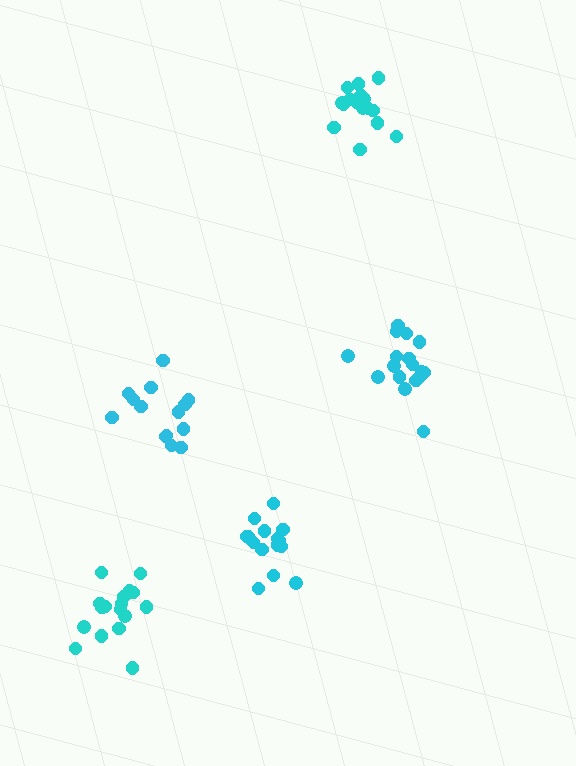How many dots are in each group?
Group 1: 17 dots, Group 2: 18 dots, Group 3: 17 dots, Group 4: 15 dots, Group 5: 14 dots (81 total).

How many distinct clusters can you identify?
There are 5 distinct clusters.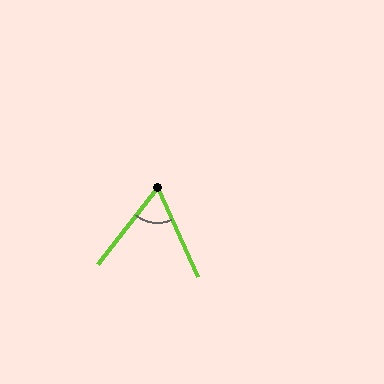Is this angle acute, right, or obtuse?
It is acute.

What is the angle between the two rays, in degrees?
Approximately 62 degrees.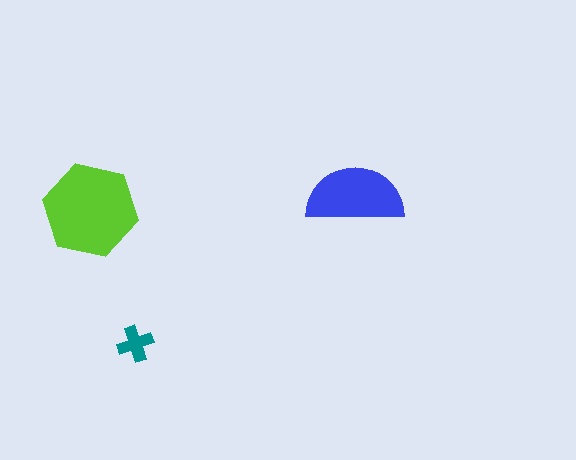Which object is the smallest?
The teal cross.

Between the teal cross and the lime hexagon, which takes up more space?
The lime hexagon.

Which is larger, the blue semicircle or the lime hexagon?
The lime hexagon.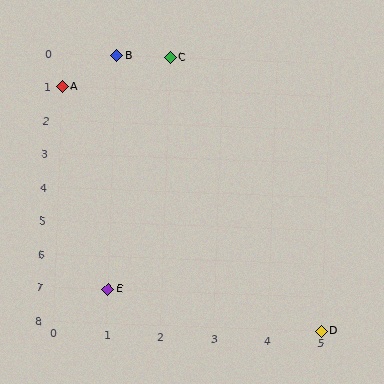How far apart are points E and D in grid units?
Points E and D are 4 columns and 1 row apart (about 4.1 grid units diagonally).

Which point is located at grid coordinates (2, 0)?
Point C is at (2, 0).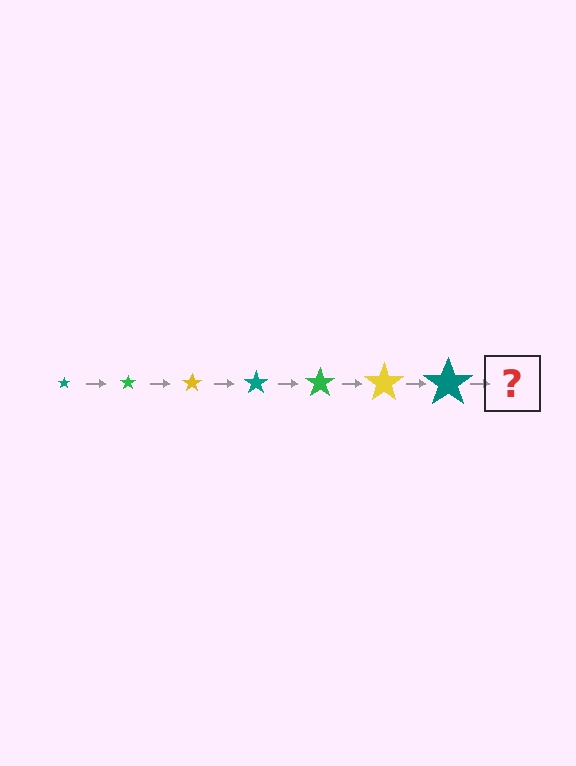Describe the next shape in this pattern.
It should be a green star, larger than the previous one.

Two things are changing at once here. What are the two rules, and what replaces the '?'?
The two rules are that the star grows larger each step and the color cycles through teal, green, and yellow. The '?' should be a green star, larger than the previous one.